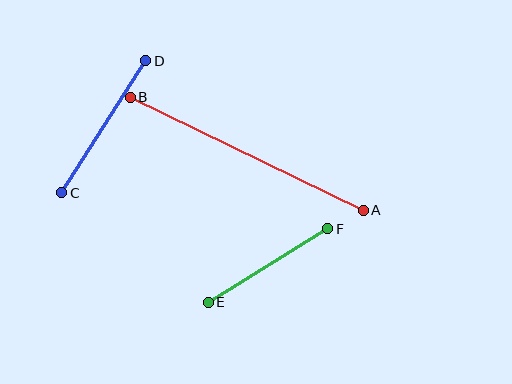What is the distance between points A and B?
The distance is approximately 259 pixels.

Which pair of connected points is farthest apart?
Points A and B are farthest apart.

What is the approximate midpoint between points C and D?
The midpoint is at approximately (104, 127) pixels.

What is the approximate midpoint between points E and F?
The midpoint is at approximately (268, 266) pixels.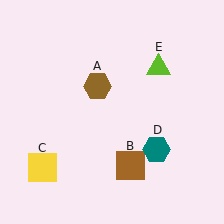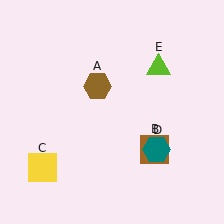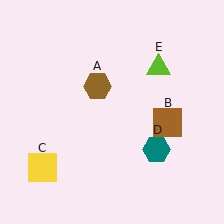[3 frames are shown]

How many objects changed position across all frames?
1 object changed position: brown square (object B).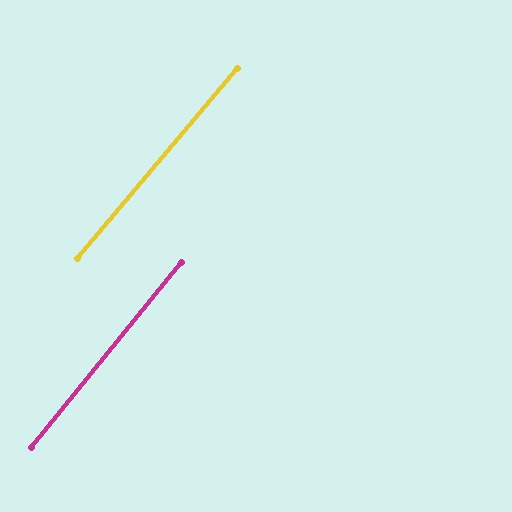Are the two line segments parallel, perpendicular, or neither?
Parallel — their directions differ by only 1.3°.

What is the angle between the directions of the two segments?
Approximately 1 degree.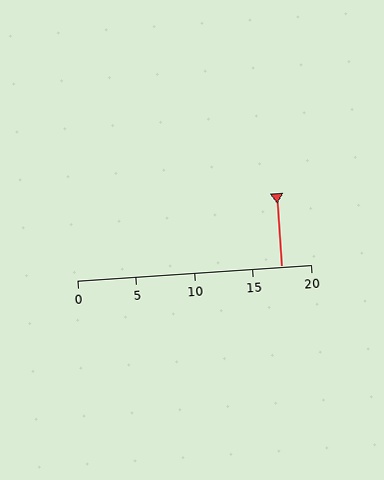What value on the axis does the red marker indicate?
The marker indicates approximately 17.5.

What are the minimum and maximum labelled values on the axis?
The axis runs from 0 to 20.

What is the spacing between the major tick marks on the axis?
The major ticks are spaced 5 apart.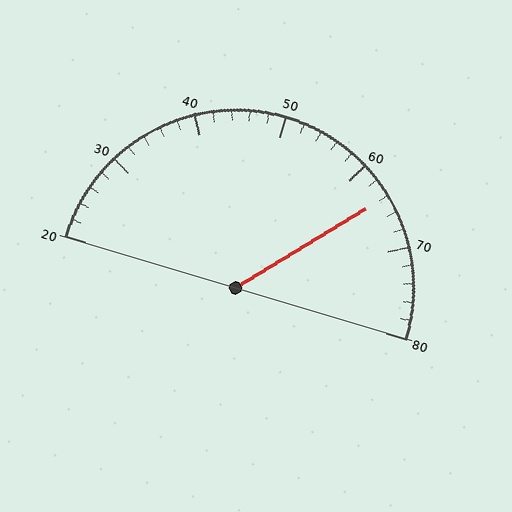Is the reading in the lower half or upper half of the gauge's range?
The reading is in the upper half of the range (20 to 80).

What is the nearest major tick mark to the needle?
The nearest major tick mark is 60.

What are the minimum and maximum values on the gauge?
The gauge ranges from 20 to 80.